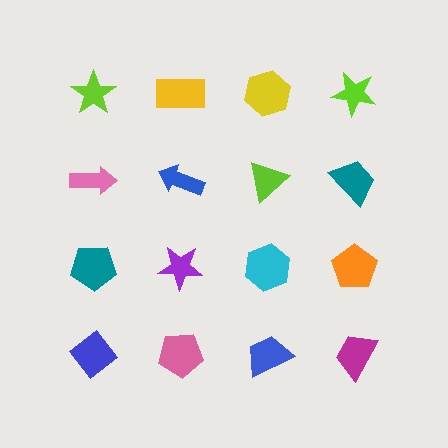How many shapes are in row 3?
4 shapes.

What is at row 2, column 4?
A teal trapezoid.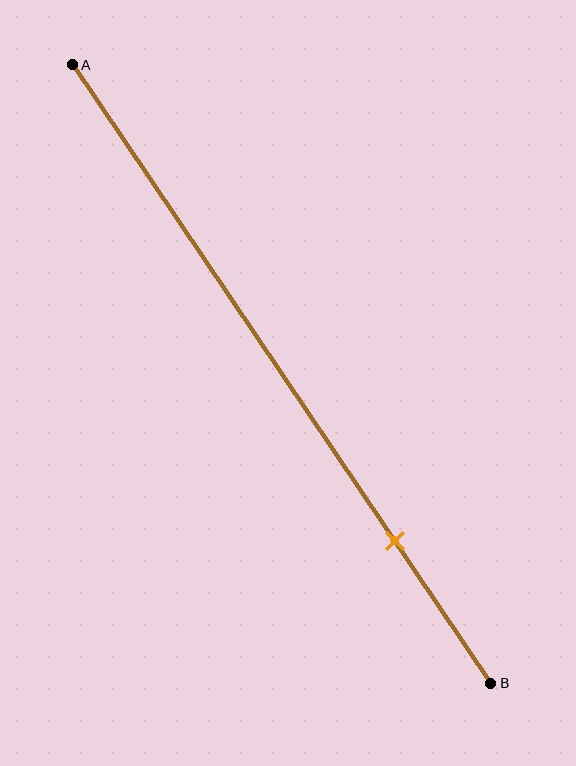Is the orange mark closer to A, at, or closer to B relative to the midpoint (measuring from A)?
The orange mark is closer to point B than the midpoint of segment AB.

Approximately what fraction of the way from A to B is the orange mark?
The orange mark is approximately 75% of the way from A to B.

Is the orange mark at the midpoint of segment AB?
No, the mark is at about 75% from A, not at the 50% midpoint.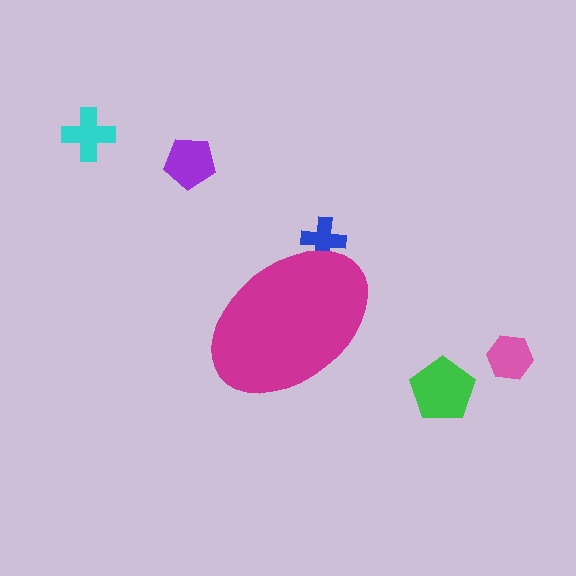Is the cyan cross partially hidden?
No, the cyan cross is fully visible.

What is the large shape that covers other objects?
A magenta ellipse.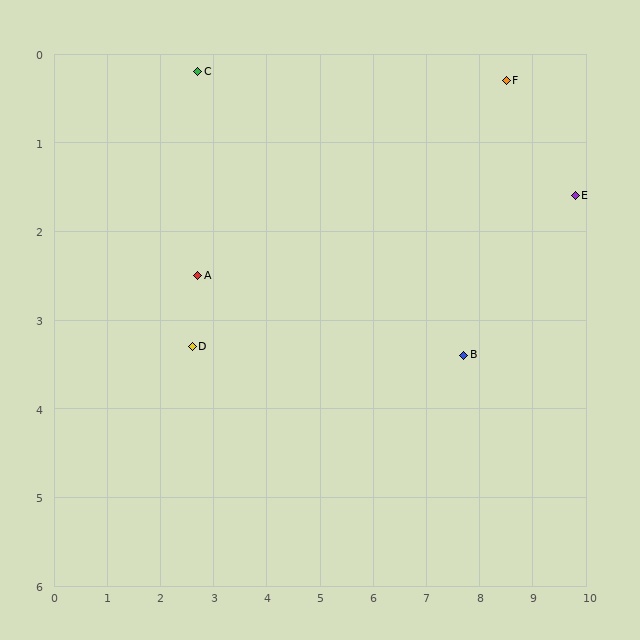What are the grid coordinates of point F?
Point F is at approximately (8.5, 0.3).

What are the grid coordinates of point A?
Point A is at approximately (2.7, 2.5).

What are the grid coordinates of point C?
Point C is at approximately (2.7, 0.2).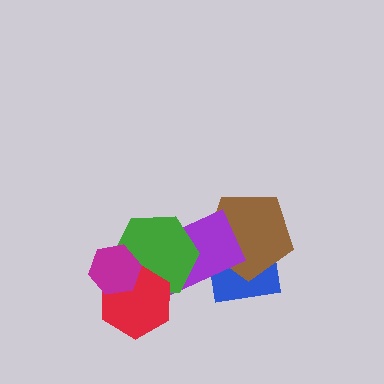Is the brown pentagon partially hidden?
Yes, it is partially covered by another shape.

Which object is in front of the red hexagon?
The magenta hexagon is in front of the red hexagon.